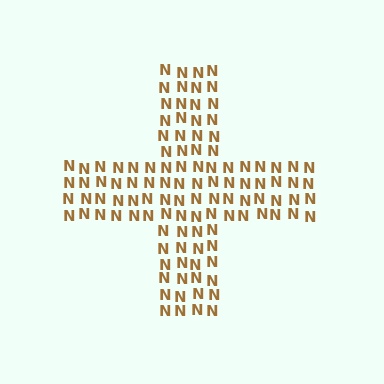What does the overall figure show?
The overall figure shows a cross.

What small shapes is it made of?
It is made of small letter N's.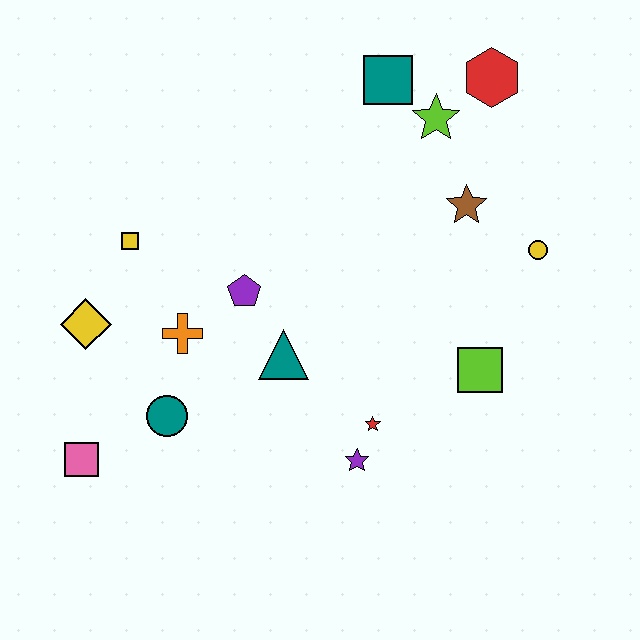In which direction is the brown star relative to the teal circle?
The brown star is to the right of the teal circle.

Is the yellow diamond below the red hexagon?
Yes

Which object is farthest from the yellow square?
The yellow circle is farthest from the yellow square.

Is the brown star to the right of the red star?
Yes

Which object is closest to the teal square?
The lime star is closest to the teal square.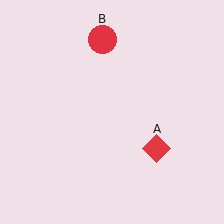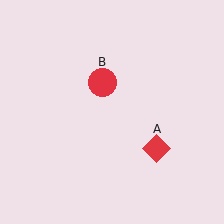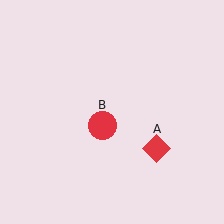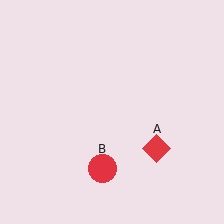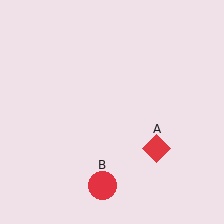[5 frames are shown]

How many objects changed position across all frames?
1 object changed position: red circle (object B).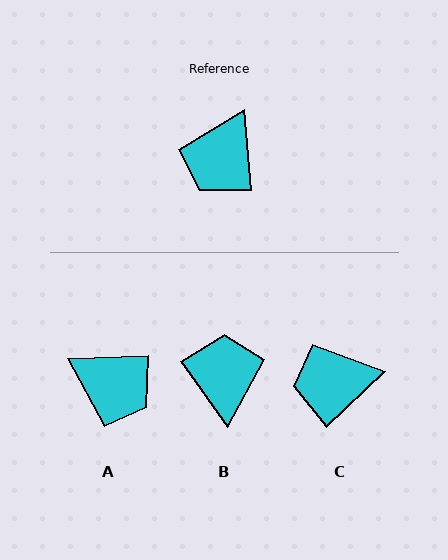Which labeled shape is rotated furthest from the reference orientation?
B, about 149 degrees away.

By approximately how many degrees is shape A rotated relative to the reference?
Approximately 88 degrees counter-clockwise.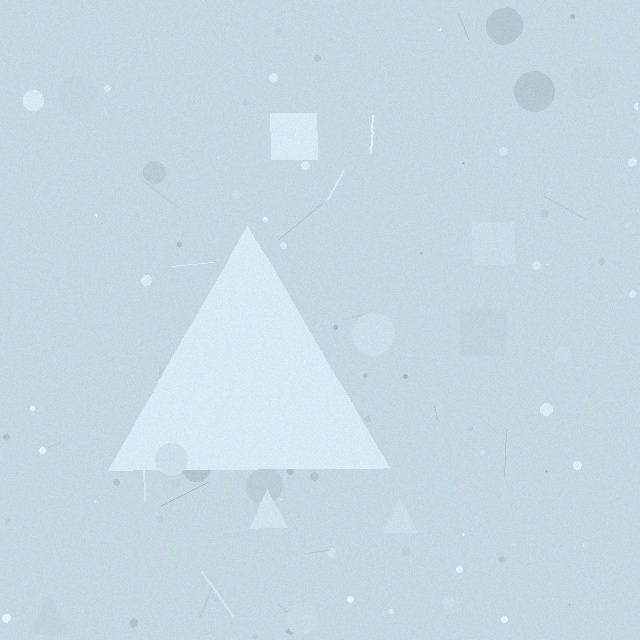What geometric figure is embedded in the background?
A triangle is embedded in the background.